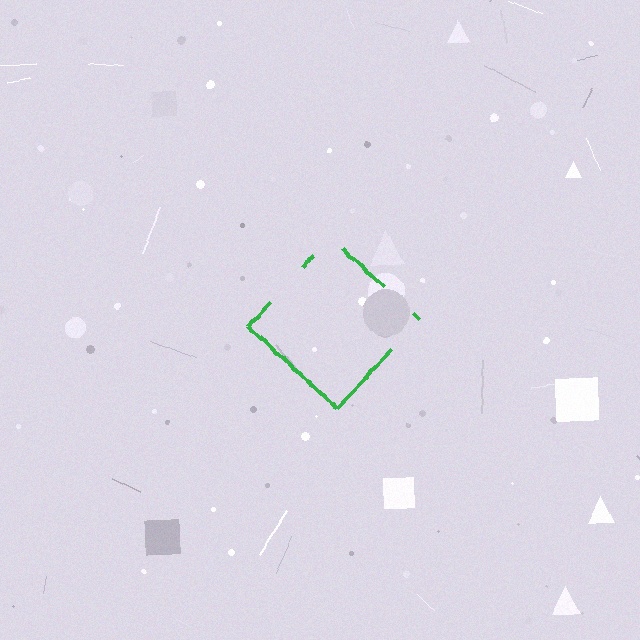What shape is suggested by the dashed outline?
The dashed outline suggests a diamond.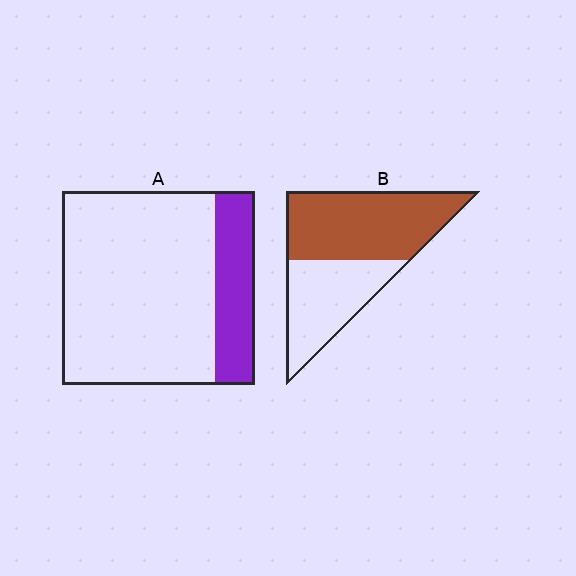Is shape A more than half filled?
No.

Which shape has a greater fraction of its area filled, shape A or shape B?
Shape B.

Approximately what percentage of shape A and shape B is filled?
A is approximately 20% and B is approximately 60%.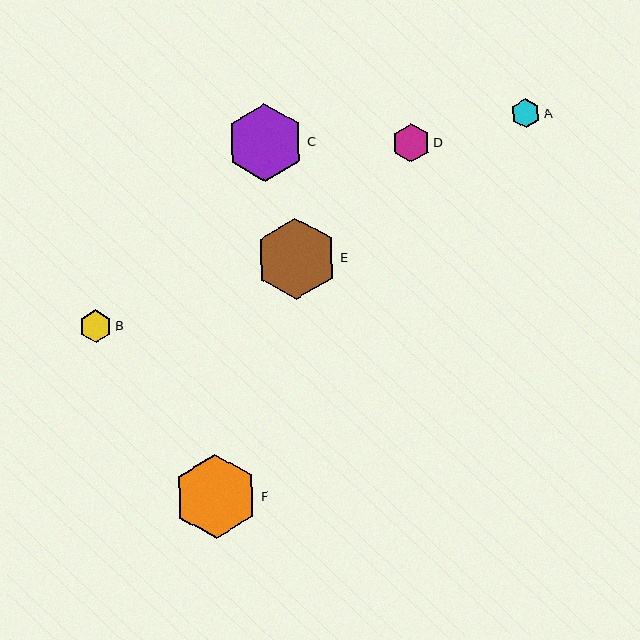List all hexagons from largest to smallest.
From largest to smallest: F, E, C, D, B, A.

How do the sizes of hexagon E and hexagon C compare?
Hexagon E and hexagon C are approximately the same size.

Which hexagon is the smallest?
Hexagon A is the smallest with a size of approximately 29 pixels.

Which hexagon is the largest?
Hexagon F is the largest with a size of approximately 84 pixels.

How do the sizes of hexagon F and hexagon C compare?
Hexagon F and hexagon C are approximately the same size.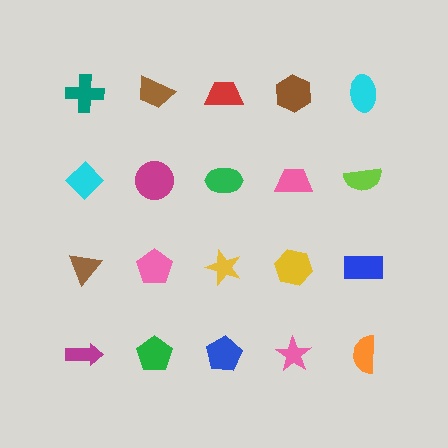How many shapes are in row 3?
5 shapes.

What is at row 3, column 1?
A brown triangle.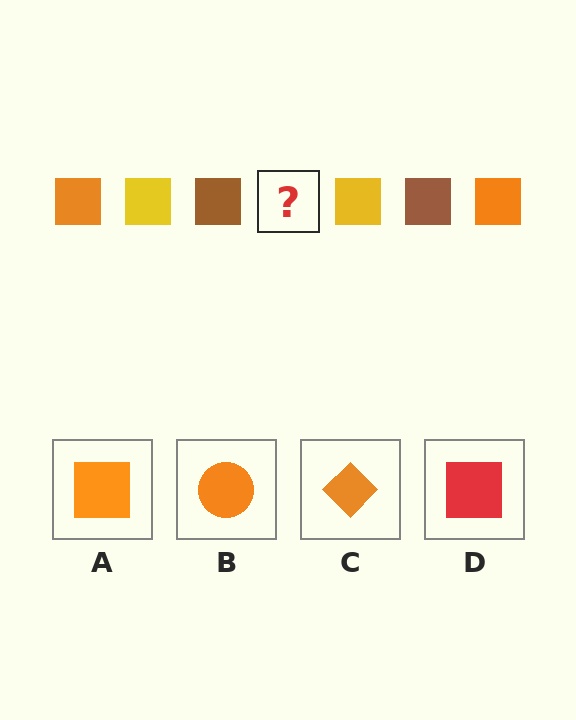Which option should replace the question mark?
Option A.